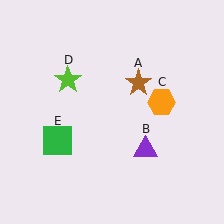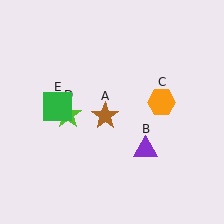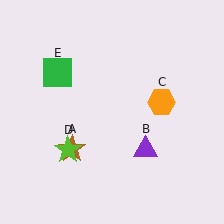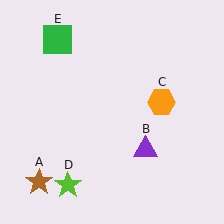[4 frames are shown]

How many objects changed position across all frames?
3 objects changed position: brown star (object A), lime star (object D), green square (object E).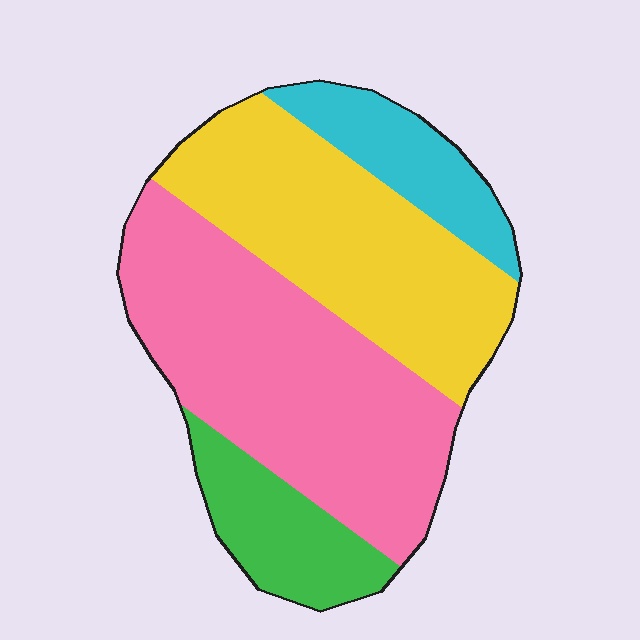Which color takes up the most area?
Pink, at roughly 40%.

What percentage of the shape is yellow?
Yellow takes up about one third (1/3) of the shape.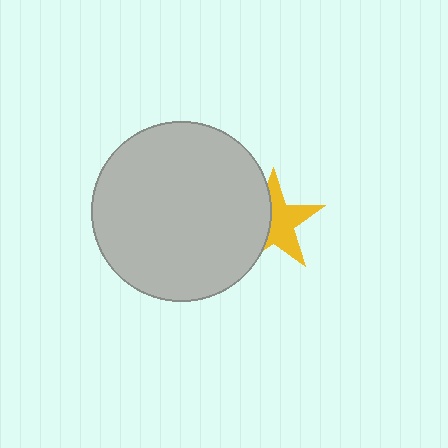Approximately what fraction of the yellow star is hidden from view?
Roughly 43% of the yellow star is hidden behind the light gray circle.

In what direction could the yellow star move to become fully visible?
The yellow star could move right. That would shift it out from behind the light gray circle entirely.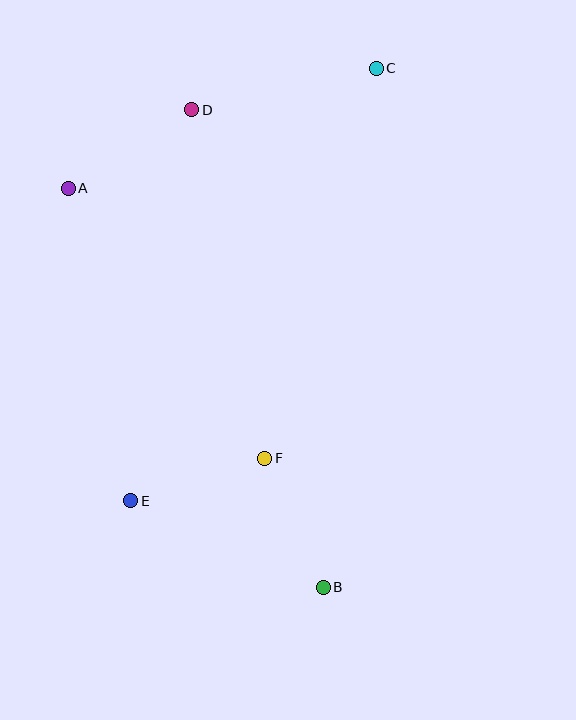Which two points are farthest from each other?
Points B and C are farthest from each other.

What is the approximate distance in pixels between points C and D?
The distance between C and D is approximately 189 pixels.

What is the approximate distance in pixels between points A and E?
The distance between A and E is approximately 319 pixels.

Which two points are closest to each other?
Points E and F are closest to each other.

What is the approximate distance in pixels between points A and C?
The distance between A and C is approximately 330 pixels.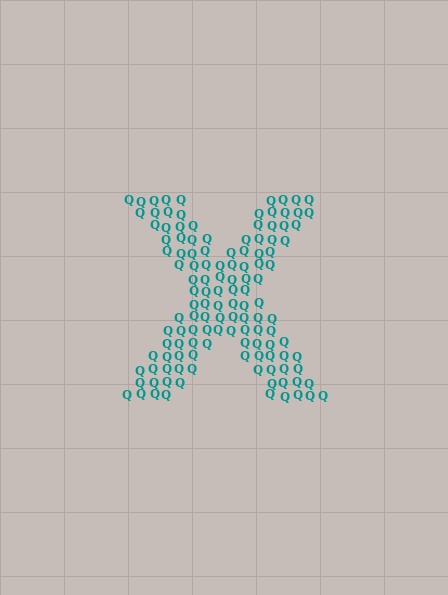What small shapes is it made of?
It is made of small letter Q's.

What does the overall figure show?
The overall figure shows the letter X.